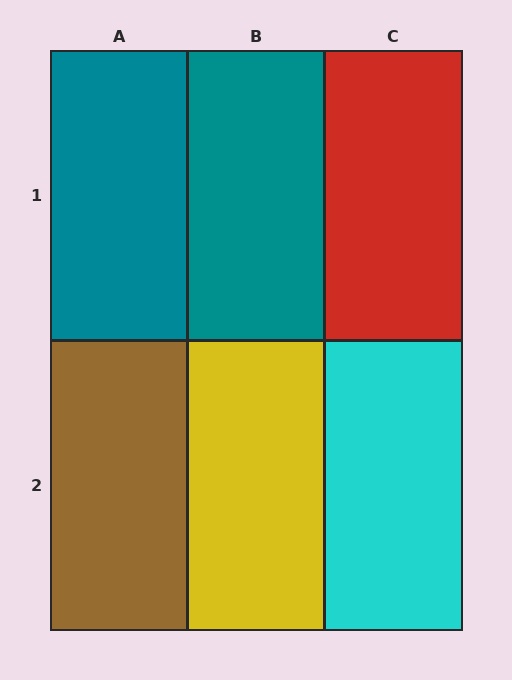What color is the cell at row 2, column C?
Cyan.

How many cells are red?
1 cell is red.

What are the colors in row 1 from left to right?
Teal, teal, red.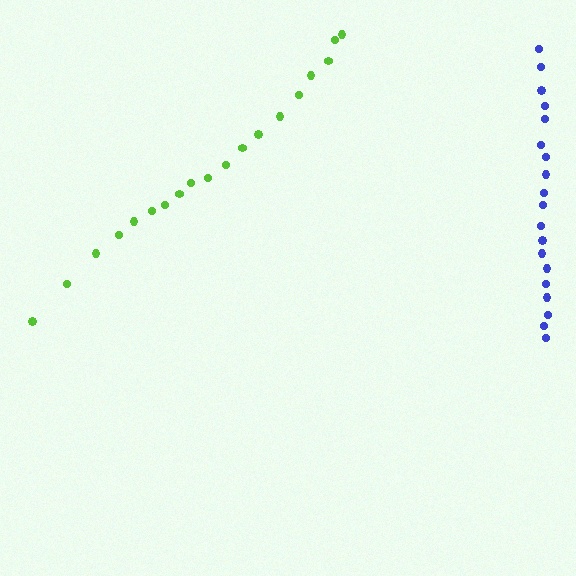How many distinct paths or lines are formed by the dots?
There are 2 distinct paths.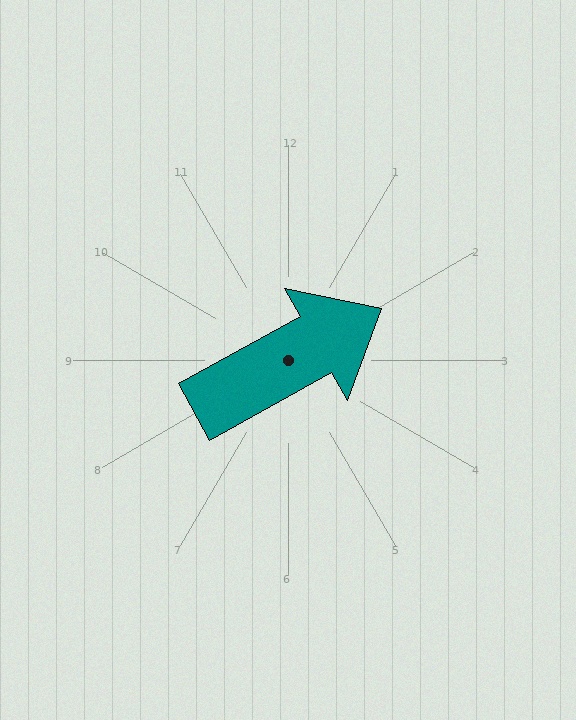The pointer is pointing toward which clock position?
Roughly 2 o'clock.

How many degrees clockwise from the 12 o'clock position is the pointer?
Approximately 61 degrees.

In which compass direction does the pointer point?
Northeast.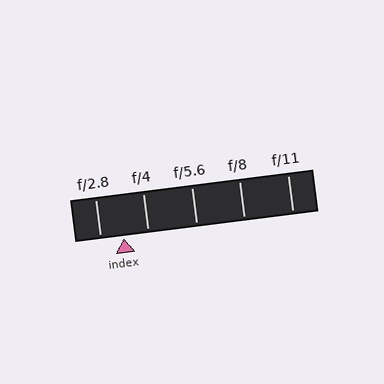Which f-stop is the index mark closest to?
The index mark is closest to f/2.8.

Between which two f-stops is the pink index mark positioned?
The index mark is between f/2.8 and f/4.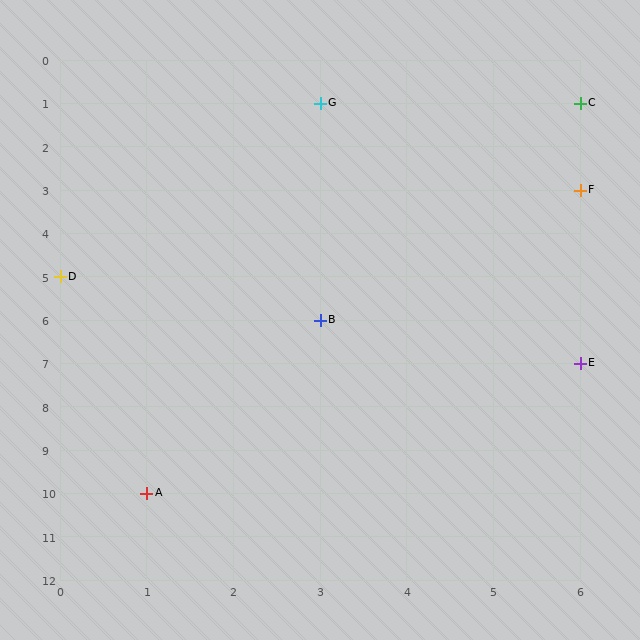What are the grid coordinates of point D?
Point D is at grid coordinates (0, 5).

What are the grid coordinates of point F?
Point F is at grid coordinates (6, 3).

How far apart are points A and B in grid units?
Points A and B are 2 columns and 4 rows apart (about 4.5 grid units diagonally).